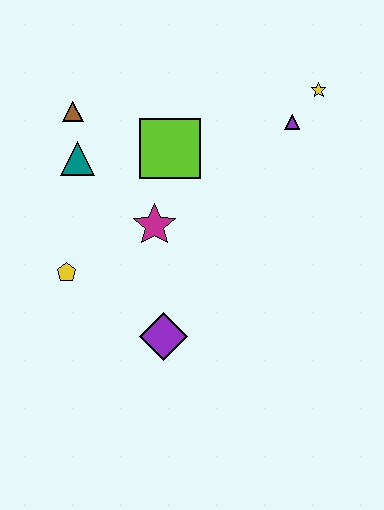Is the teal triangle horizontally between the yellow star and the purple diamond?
No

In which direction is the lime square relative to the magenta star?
The lime square is above the magenta star.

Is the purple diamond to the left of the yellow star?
Yes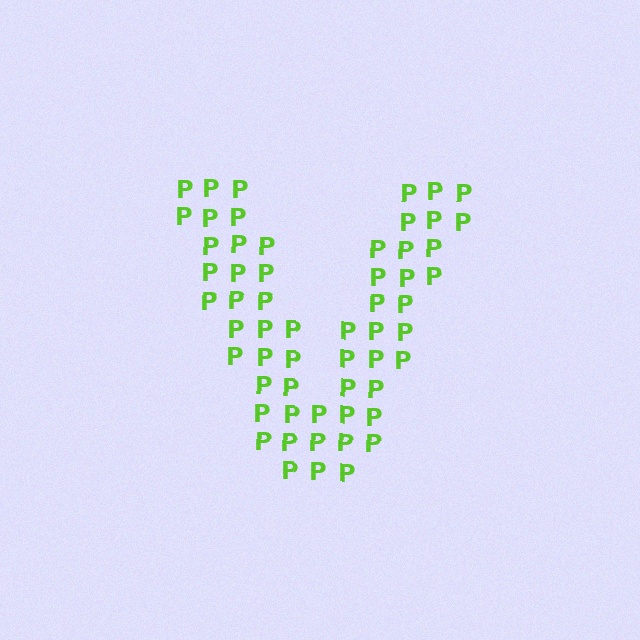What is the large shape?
The large shape is the letter V.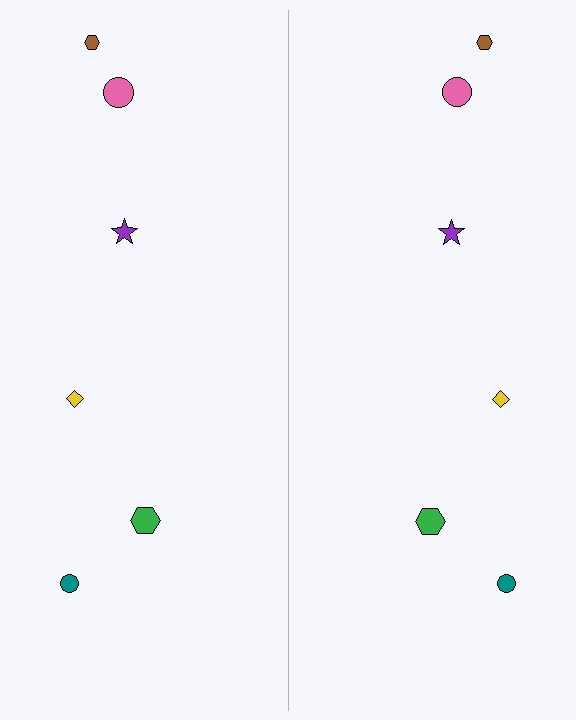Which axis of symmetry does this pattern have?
The pattern has a vertical axis of symmetry running through the center of the image.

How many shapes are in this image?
There are 12 shapes in this image.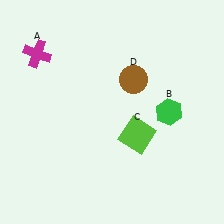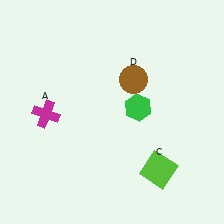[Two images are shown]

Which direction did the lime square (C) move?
The lime square (C) moved down.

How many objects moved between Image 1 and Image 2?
3 objects moved between the two images.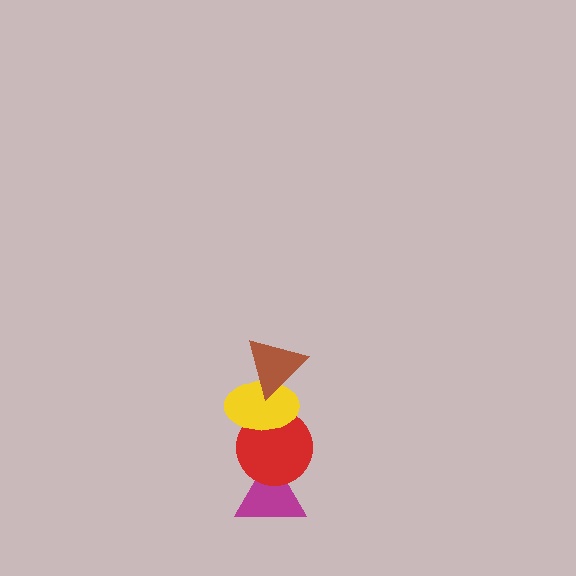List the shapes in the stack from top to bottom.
From top to bottom: the brown triangle, the yellow ellipse, the red circle, the magenta triangle.